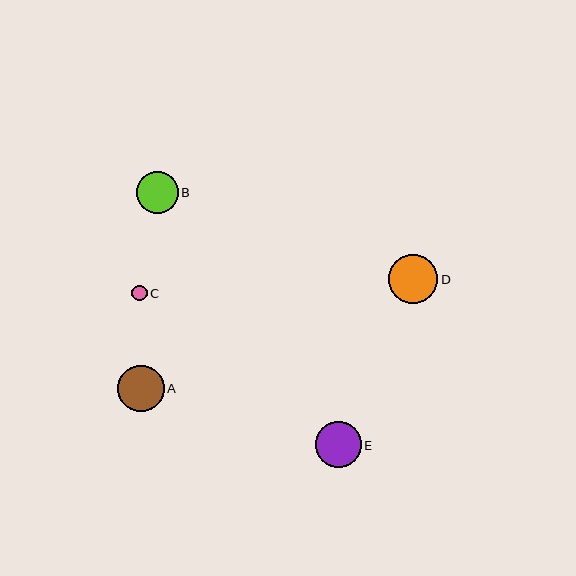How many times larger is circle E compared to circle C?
Circle E is approximately 2.9 times the size of circle C.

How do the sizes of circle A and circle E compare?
Circle A and circle E are approximately the same size.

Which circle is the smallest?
Circle C is the smallest with a size of approximately 16 pixels.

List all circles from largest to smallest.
From largest to smallest: D, A, E, B, C.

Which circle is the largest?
Circle D is the largest with a size of approximately 49 pixels.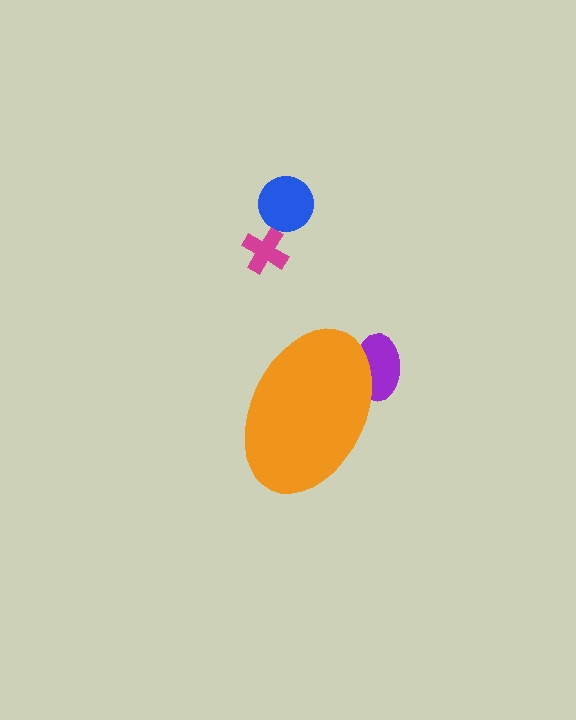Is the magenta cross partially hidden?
No, the magenta cross is fully visible.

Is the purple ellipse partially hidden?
Yes, the purple ellipse is partially hidden behind the orange ellipse.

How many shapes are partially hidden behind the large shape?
1 shape is partially hidden.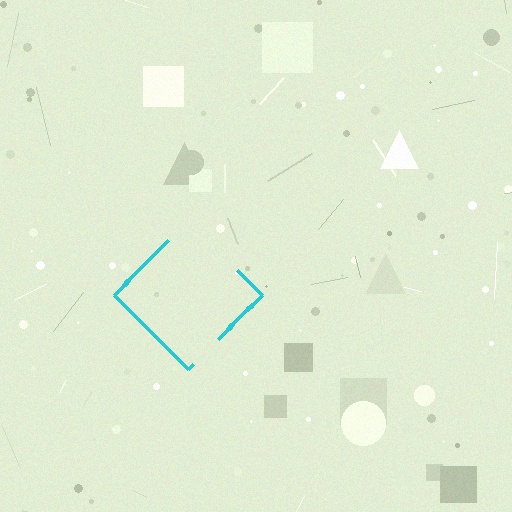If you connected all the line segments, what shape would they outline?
They would outline a diamond.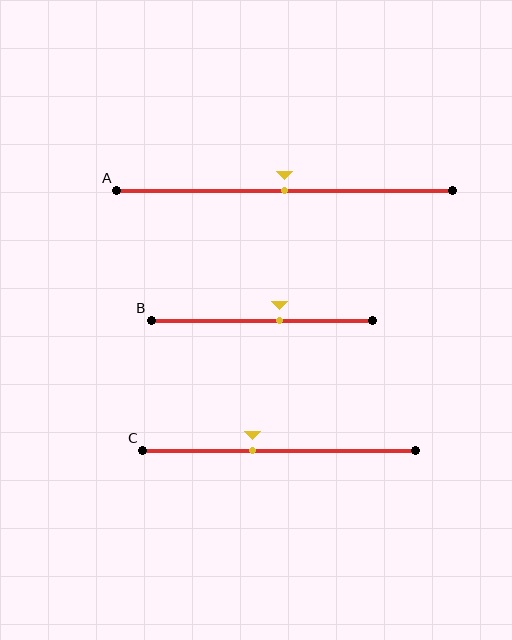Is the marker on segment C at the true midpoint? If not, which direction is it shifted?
No, the marker on segment C is shifted to the left by about 10% of the segment length.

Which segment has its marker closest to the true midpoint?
Segment A has its marker closest to the true midpoint.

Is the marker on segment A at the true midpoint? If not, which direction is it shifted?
Yes, the marker on segment A is at the true midpoint.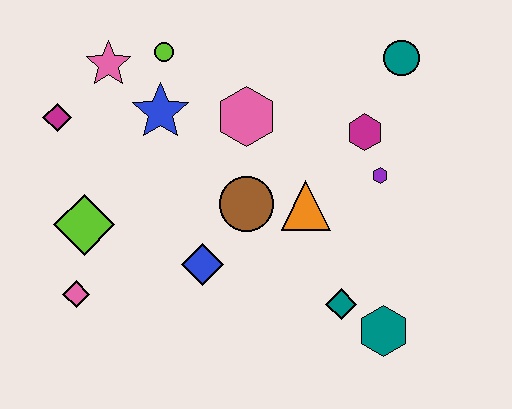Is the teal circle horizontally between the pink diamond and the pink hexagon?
No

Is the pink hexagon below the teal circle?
Yes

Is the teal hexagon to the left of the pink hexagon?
No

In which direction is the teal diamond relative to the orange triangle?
The teal diamond is below the orange triangle.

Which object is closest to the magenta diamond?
The pink star is closest to the magenta diamond.